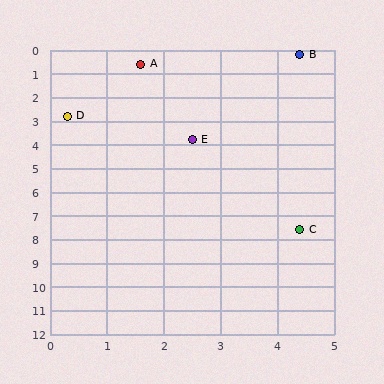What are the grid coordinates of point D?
Point D is at approximately (0.3, 2.8).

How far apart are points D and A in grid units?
Points D and A are about 2.6 grid units apart.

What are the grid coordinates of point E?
Point E is at approximately (2.5, 3.8).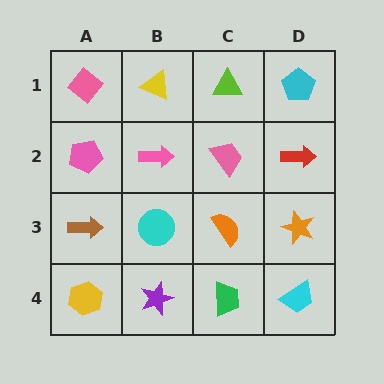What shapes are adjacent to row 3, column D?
A red arrow (row 2, column D), a cyan trapezoid (row 4, column D), an orange semicircle (row 3, column C).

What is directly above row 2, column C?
A lime triangle.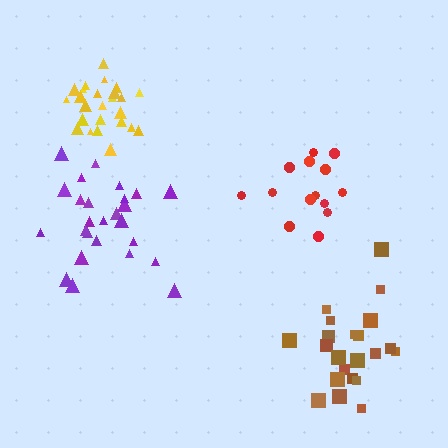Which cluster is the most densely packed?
Yellow.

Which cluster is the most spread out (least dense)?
Brown.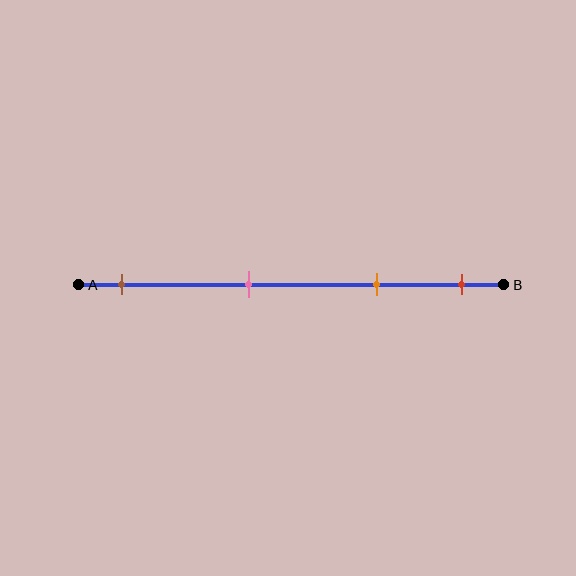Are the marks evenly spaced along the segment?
No, the marks are not evenly spaced.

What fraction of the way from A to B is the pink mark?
The pink mark is approximately 40% (0.4) of the way from A to B.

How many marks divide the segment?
There are 4 marks dividing the segment.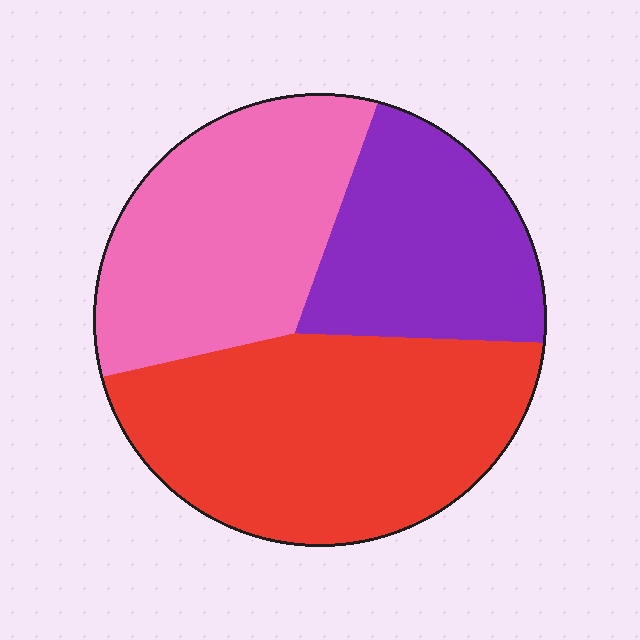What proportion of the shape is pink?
Pink covers 32% of the shape.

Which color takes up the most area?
Red, at roughly 45%.